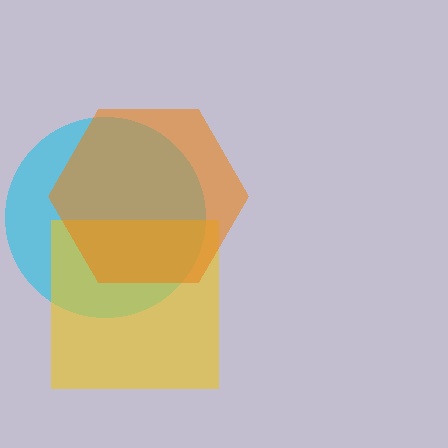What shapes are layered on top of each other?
The layered shapes are: a cyan circle, a yellow square, an orange hexagon.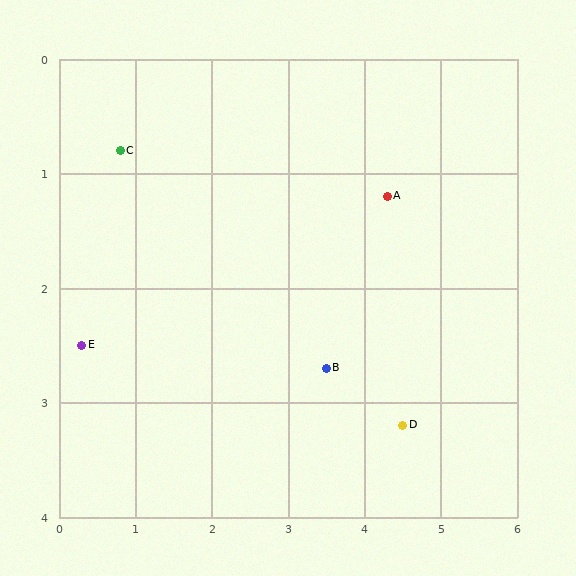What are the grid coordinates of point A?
Point A is at approximately (4.3, 1.2).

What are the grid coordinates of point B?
Point B is at approximately (3.5, 2.7).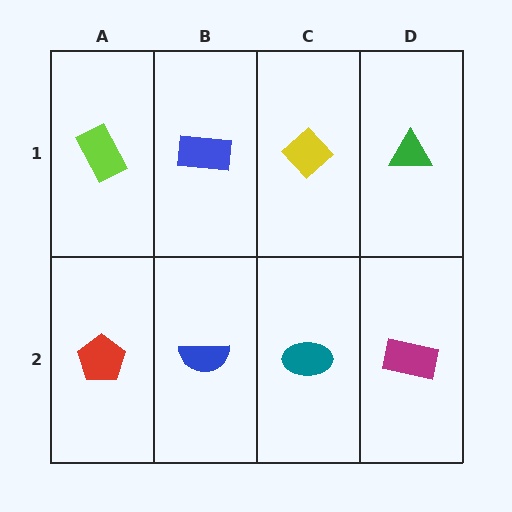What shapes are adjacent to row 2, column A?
A lime rectangle (row 1, column A), a blue semicircle (row 2, column B).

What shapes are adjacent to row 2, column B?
A blue rectangle (row 1, column B), a red pentagon (row 2, column A), a teal ellipse (row 2, column C).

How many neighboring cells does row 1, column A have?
2.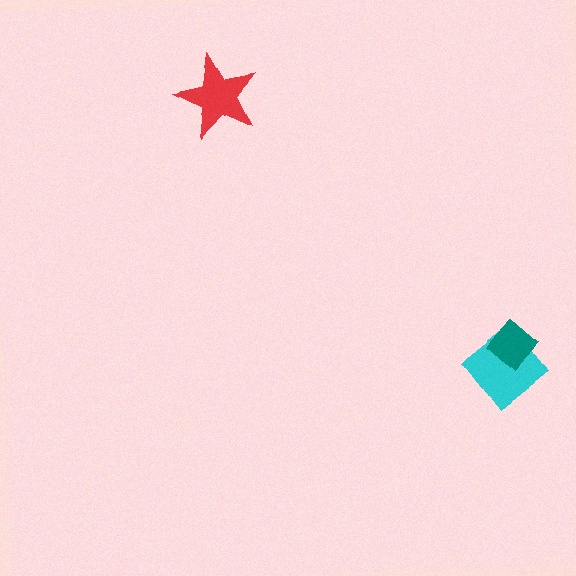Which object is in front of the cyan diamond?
The teal diamond is in front of the cyan diamond.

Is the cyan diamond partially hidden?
Yes, it is partially covered by another shape.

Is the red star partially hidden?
No, no other shape covers it.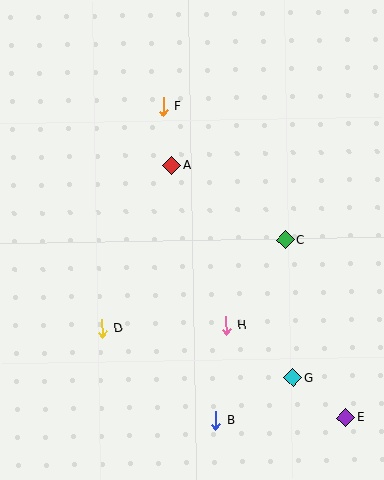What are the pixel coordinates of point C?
Point C is at (285, 240).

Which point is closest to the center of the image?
Point A at (171, 165) is closest to the center.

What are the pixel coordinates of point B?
Point B is at (216, 420).